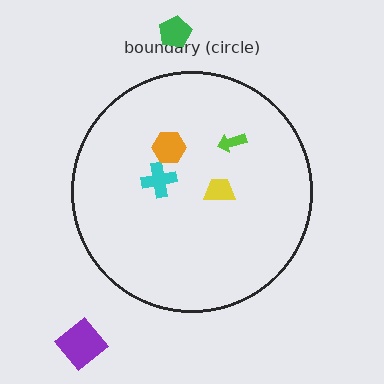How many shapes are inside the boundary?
4 inside, 2 outside.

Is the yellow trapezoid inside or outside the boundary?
Inside.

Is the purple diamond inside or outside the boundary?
Outside.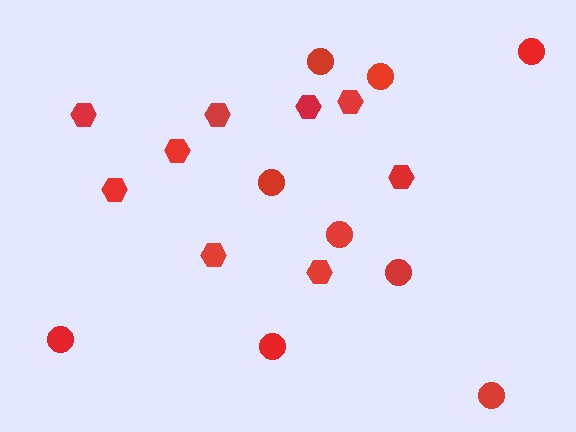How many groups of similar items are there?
There are 2 groups: one group of hexagons (9) and one group of circles (9).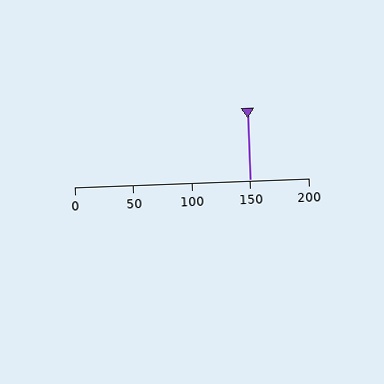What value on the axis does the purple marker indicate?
The marker indicates approximately 150.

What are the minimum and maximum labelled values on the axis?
The axis runs from 0 to 200.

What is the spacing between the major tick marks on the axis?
The major ticks are spaced 50 apart.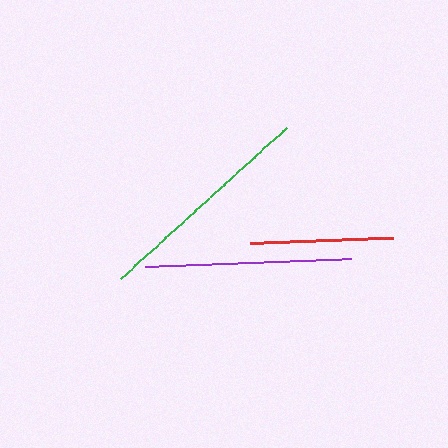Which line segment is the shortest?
The red line is the shortest at approximately 142 pixels.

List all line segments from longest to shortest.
From longest to shortest: green, purple, red.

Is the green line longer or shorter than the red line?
The green line is longer than the red line.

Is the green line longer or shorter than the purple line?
The green line is longer than the purple line.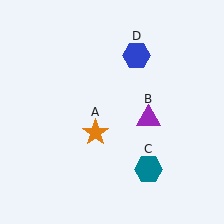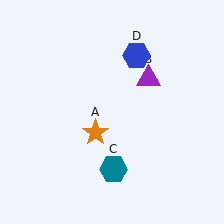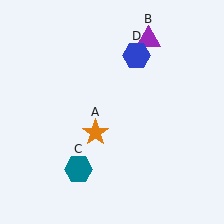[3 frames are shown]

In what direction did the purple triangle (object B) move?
The purple triangle (object B) moved up.